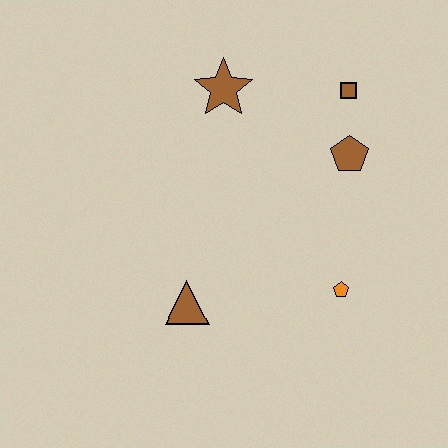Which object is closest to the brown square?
The brown pentagon is closest to the brown square.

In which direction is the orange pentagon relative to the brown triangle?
The orange pentagon is to the right of the brown triangle.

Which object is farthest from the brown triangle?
The brown square is farthest from the brown triangle.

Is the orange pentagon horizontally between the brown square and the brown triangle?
Yes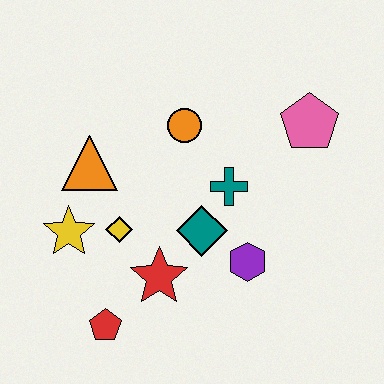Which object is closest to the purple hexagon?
The teal diamond is closest to the purple hexagon.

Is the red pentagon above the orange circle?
No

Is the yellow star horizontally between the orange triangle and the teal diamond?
No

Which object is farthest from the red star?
The pink pentagon is farthest from the red star.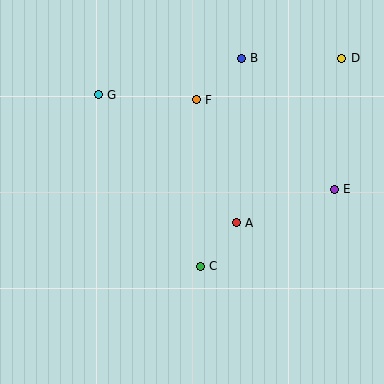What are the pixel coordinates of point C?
Point C is at (200, 266).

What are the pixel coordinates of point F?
Point F is at (196, 100).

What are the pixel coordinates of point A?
Point A is at (236, 223).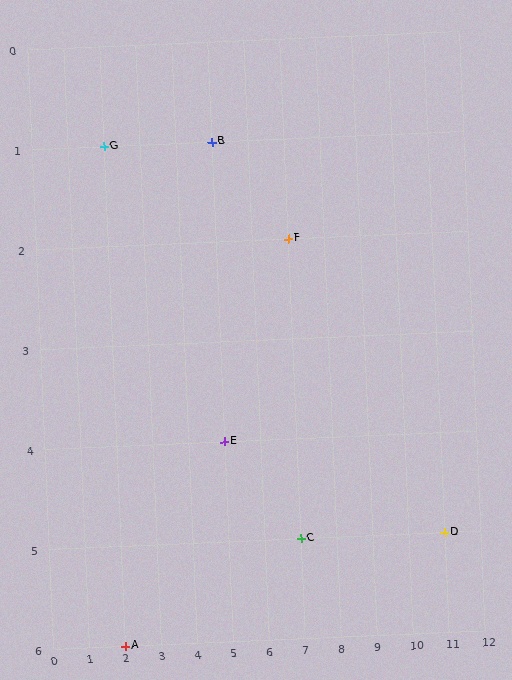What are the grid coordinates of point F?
Point F is at grid coordinates (7, 2).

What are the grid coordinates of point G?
Point G is at grid coordinates (2, 1).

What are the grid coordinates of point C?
Point C is at grid coordinates (7, 5).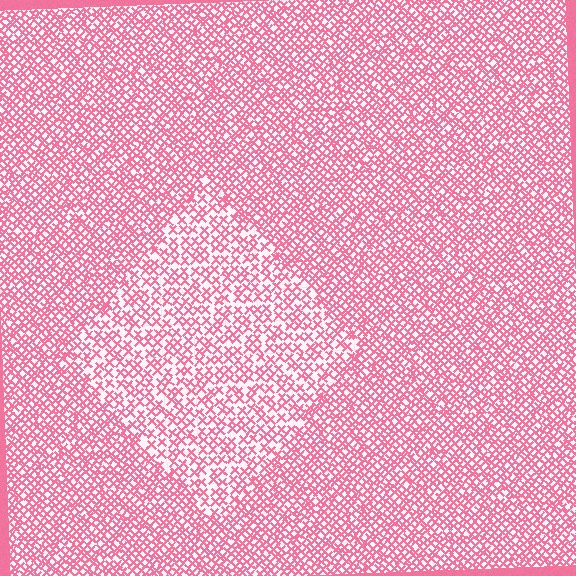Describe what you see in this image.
The image contains small pink elements arranged at two different densities. A diamond-shaped region is visible where the elements are less densely packed than the surrounding area.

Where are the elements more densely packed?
The elements are more densely packed outside the diamond boundary.